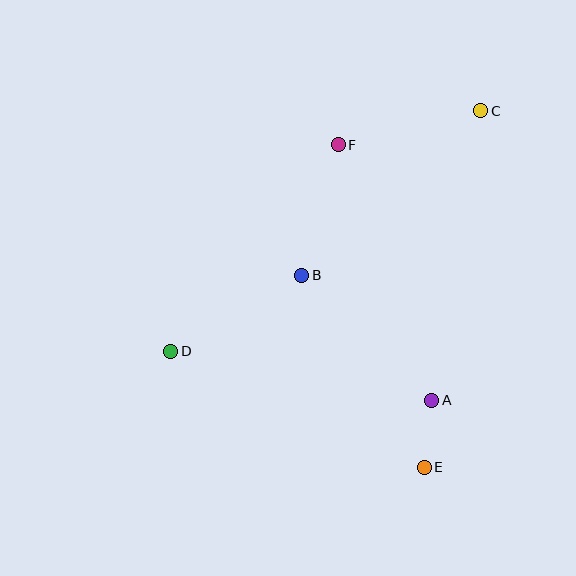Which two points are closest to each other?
Points A and E are closest to each other.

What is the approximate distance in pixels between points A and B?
The distance between A and B is approximately 180 pixels.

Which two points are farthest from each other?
Points C and D are farthest from each other.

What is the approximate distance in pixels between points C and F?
The distance between C and F is approximately 147 pixels.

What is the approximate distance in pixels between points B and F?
The distance between B and F is approximately 135 pixels.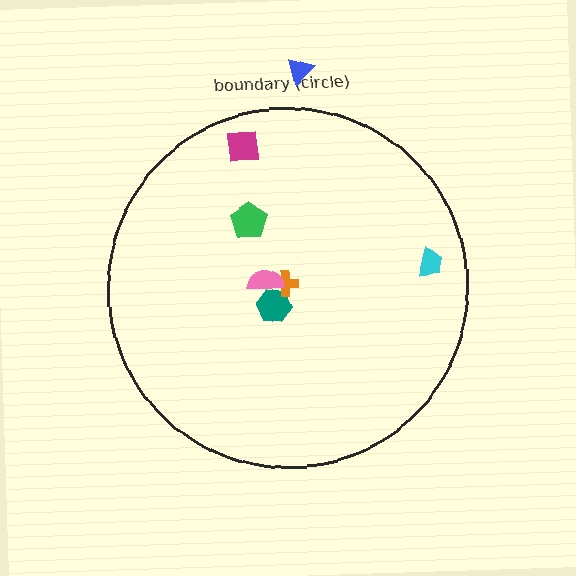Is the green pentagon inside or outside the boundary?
Inside.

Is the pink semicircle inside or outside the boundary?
Inside.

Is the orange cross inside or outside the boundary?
Inside.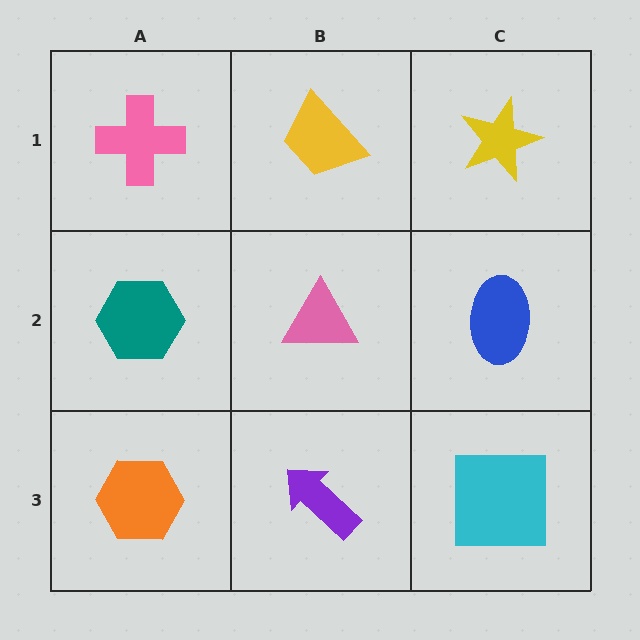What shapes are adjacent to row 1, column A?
A teal hexagon (row 2, column A), a yellow trapezoid (row 1, column B).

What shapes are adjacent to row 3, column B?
A pink triangle (row 2, column B), an orange hexagon (row 3, column A), a cyan square (row 3, column C).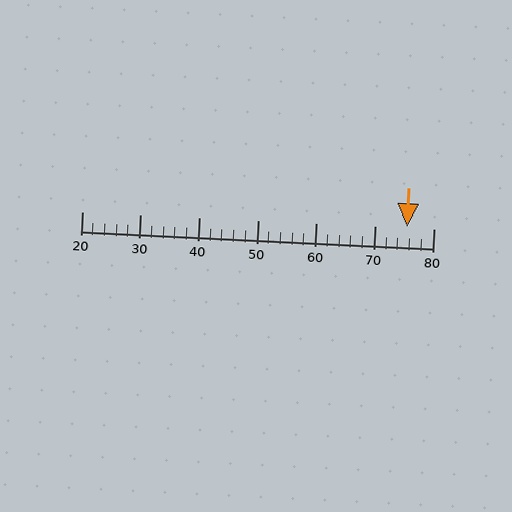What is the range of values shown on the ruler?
The ruler shows values from 20 to 80.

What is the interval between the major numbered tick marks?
The major tick marks are spaced 10 units apart.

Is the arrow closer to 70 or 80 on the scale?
The arrow is closer to 80.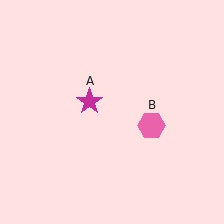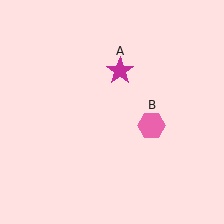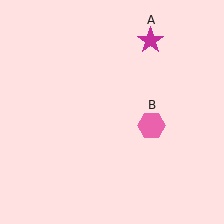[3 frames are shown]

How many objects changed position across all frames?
1 object changed position: magenta star (object A).